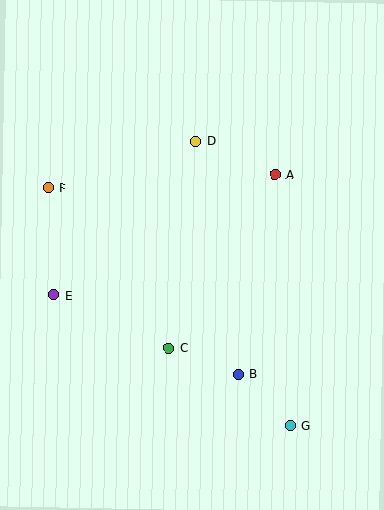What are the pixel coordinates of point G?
Point G is at (290, 426).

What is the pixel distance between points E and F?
The distance between E and F is 108 pixels.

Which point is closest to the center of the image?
Point C at (169, 348) is closest to the center.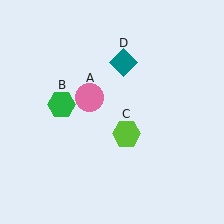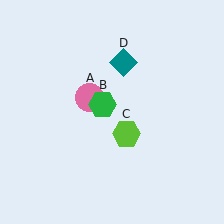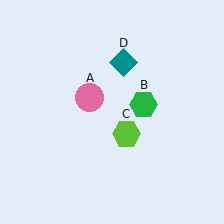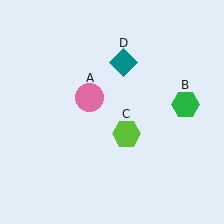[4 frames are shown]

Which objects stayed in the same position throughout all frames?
Pink circle (object A) and lime hexagon (object C) and teal diamond (object D) remained stationary.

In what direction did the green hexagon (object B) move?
The green hexagon (object B) moved right.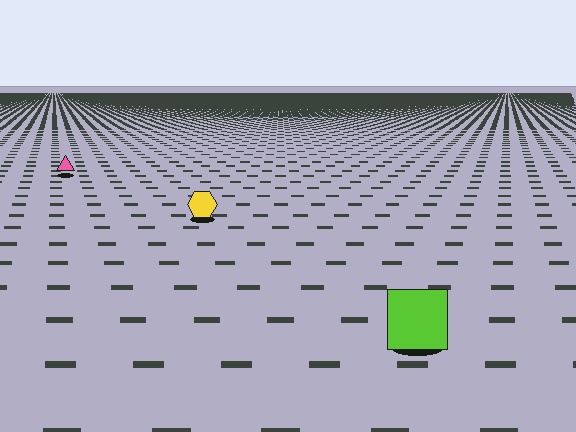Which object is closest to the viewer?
The lime square is closest. The texture marks near it are larger and more spread out.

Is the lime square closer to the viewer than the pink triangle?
Yes. The lime square is closer — you can tell from the texture gradient: the ground texture is coarser near it.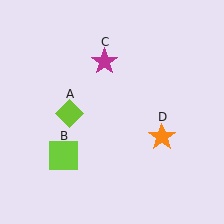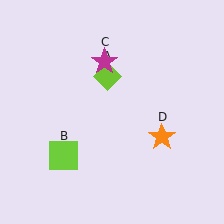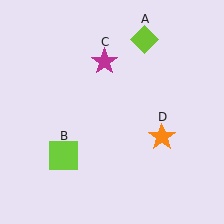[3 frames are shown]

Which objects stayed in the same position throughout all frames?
Lime square (object B) and magenta star (object C) and orange star (object D) remained stationary.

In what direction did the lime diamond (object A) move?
The lime diamond (object A) moved up and to the right.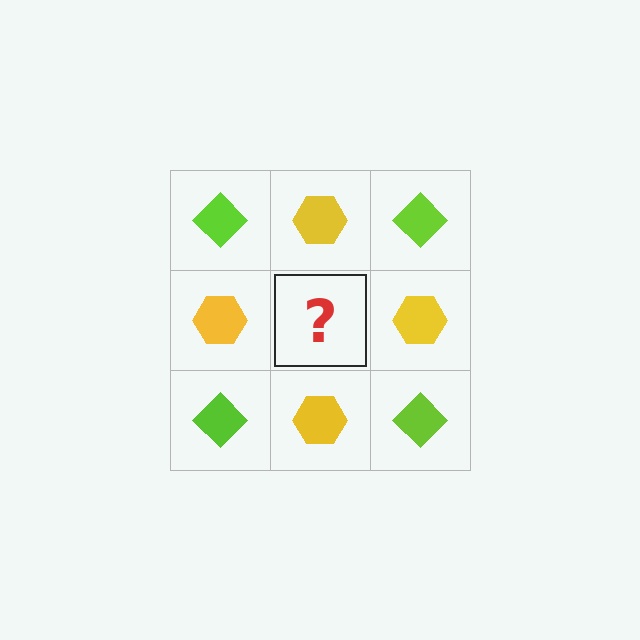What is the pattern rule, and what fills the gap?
The rule is that it alternates lime diamond and yellow hexagon in a checkerboard pattern. The gap should be filled with a lime diamond.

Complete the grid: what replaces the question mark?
The question mark should be replaced with a lime diamond.